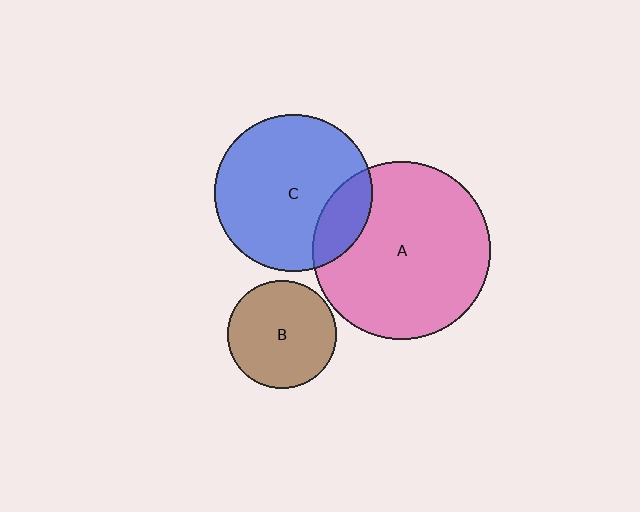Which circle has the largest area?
Circle A (pink).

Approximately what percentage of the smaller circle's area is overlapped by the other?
Approximately 20%.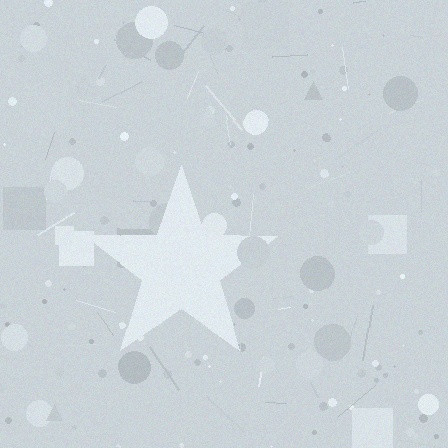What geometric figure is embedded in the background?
A star is embedded in the background.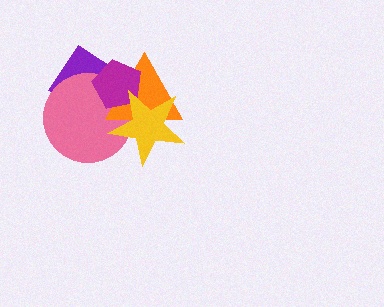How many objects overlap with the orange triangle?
4 objects overlap with the orange triangle.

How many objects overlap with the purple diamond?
3 objects overlap with the purple diamond.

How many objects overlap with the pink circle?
4 objects overlap with the pink circle.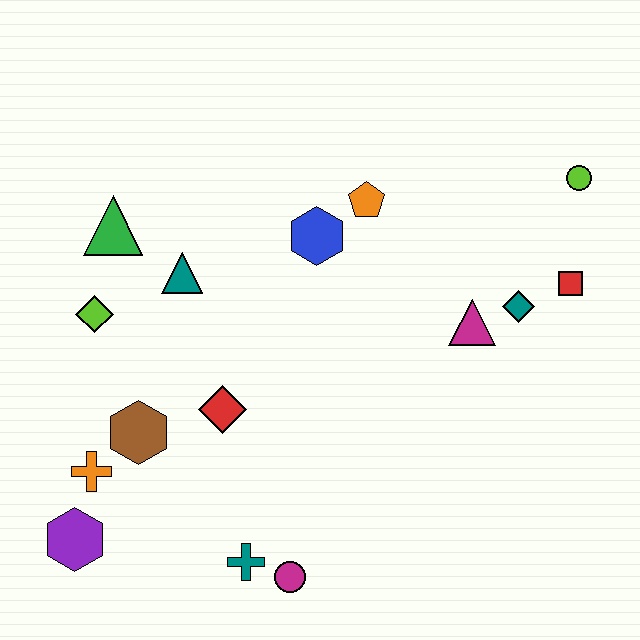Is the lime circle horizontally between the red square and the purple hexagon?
No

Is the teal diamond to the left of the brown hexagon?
No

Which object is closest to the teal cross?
The magenta circle is closest to the teal cross.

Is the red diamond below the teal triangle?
Yes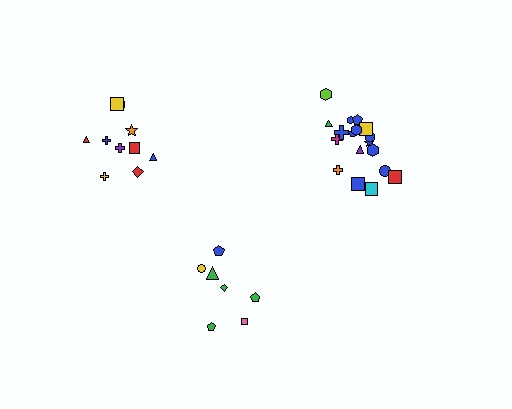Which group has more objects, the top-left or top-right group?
The top-right group.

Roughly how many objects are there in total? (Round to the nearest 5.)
Roughly 35 objects in total.